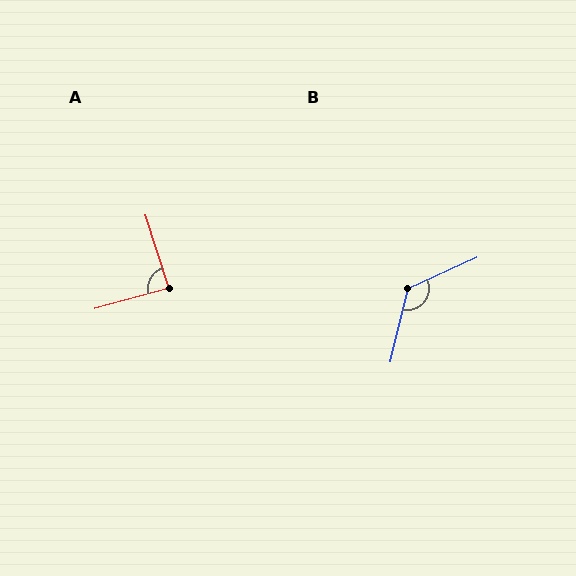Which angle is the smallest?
A, at approximately 88 degrees.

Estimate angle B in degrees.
Approximately 127 degrees.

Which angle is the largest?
B, at approximately 127 degrees.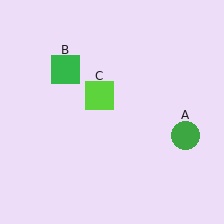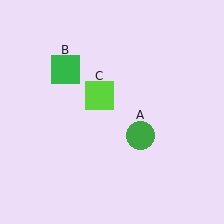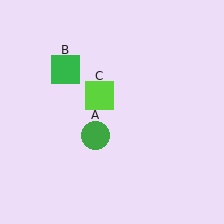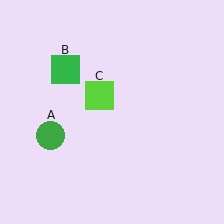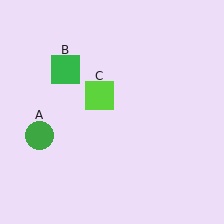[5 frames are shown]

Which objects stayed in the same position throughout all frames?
Green square (object B) and lime square (object C) remained stationary.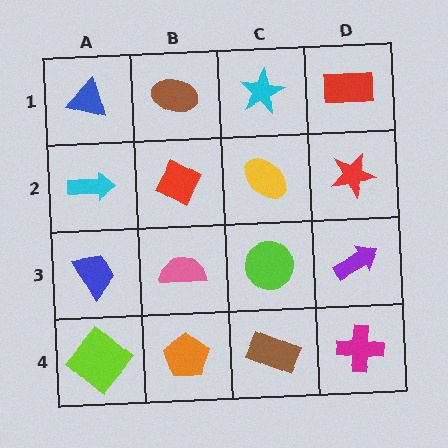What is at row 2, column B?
A red diamond.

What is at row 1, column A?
A blue triangle.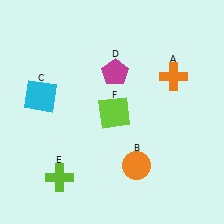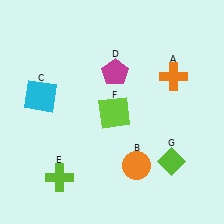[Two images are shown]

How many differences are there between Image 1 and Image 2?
There is 1 difference between the two images.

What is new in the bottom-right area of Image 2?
A lime diamond (G) was added in the bottom-right area of Image 2.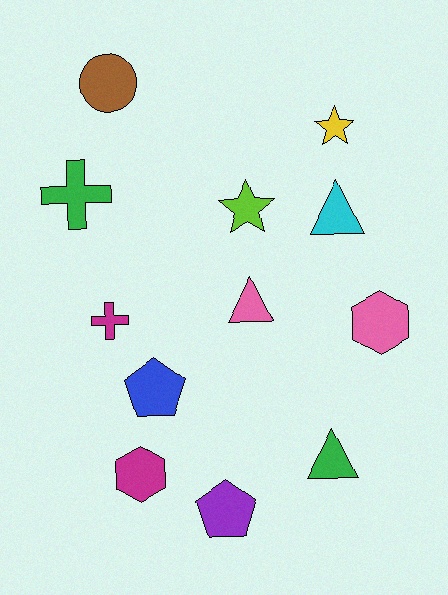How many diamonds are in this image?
There are no diamonds.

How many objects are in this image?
There are 12 objects.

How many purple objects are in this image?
There is 1 purple object.